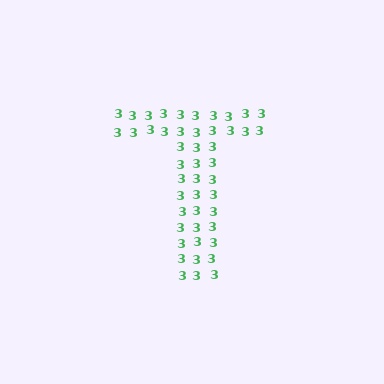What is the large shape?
The large shape is the letter T.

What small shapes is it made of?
It is made of small digit 3's.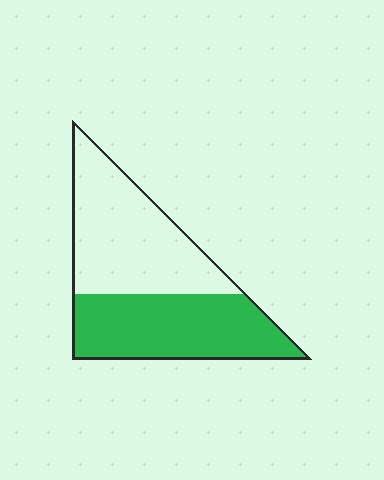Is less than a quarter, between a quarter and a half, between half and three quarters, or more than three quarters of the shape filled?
Between a quarter and a half.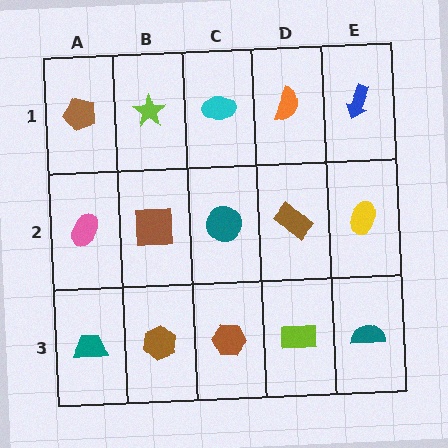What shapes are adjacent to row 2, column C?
A cyan ellipse (row 1, column C), a brown hexagon (row 3, column C), a brown square (row 2, column B), a brown rectangle (row 2, column D).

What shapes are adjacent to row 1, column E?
A yellow ellipse (row 2, column E), an orange semicircle (row 1, column D).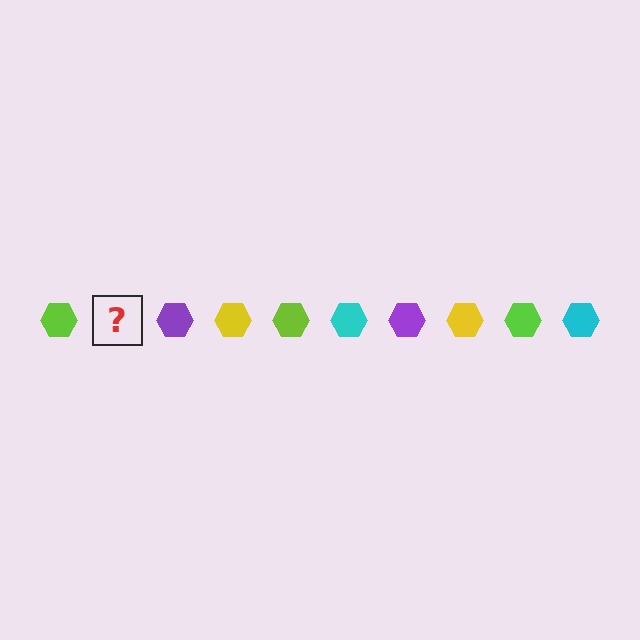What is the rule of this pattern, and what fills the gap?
The rule is that the pattern cycles through lime, cyan, purple, yellow hexagons. The gap should be filled with a cyan hexagon.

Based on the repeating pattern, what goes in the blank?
The blank should be a cyan hexagon.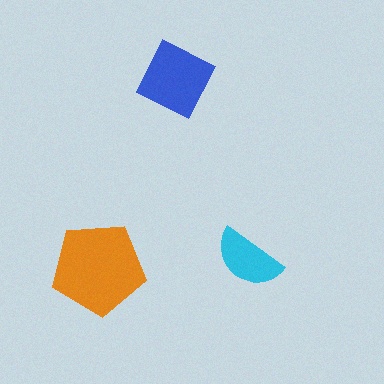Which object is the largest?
The orange pentagon.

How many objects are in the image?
There are 3 objects in the image.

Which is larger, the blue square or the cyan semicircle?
The blue square.